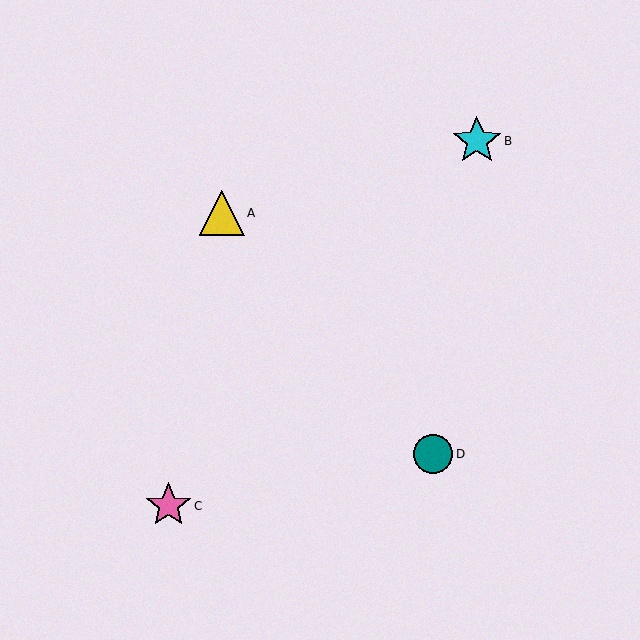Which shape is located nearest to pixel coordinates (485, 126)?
The cyan star (labeled B) at (477, 141) is nearest to that location.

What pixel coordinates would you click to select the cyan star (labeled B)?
Click at (477, 141) to select the cyan star B.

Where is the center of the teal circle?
The center of the teal circle is at (433, 454).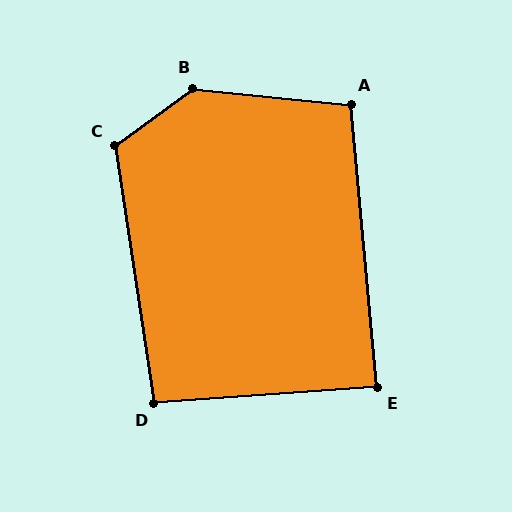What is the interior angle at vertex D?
Approximately 95 degrees (approximately right).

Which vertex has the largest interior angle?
B, at approximately 138 degrees.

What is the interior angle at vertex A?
Approximately 101 degrees (obtuse).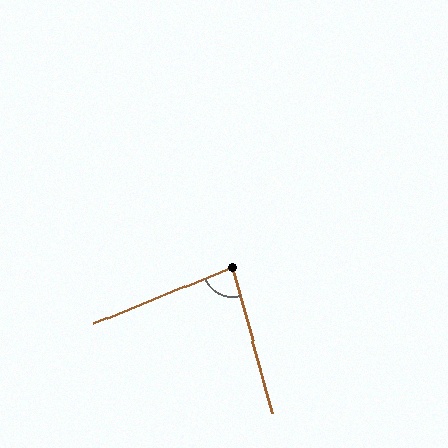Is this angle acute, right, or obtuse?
It is acute.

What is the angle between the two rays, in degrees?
Approximately 83 degrees.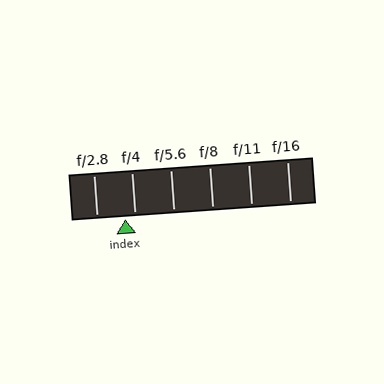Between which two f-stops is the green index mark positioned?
The index mark is between f/2.8 and f/4.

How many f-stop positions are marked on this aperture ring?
There are 6 f-stop positions marked.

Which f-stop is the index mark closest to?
The index mark is closest to f/4.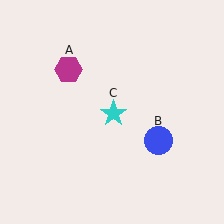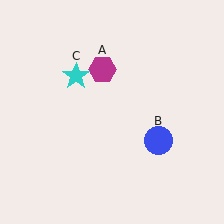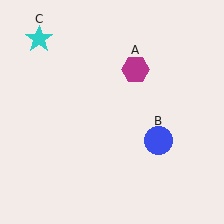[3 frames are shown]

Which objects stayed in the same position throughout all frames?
Blue circle (object B) remained stationary.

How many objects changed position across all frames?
2 objects changed position: magenta hexagon (object A), cyan star (object C).